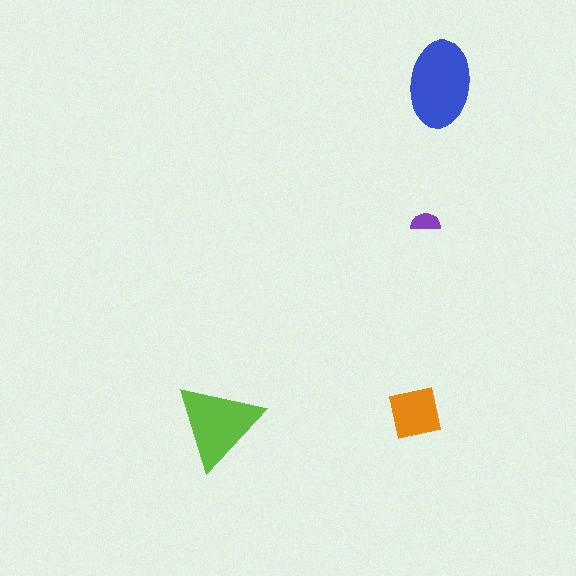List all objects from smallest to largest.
The purple semicircle, the orange square, the lime triangle, the blue ellipse.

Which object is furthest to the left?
The lime triangle is leftmost.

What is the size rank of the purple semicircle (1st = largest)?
4th.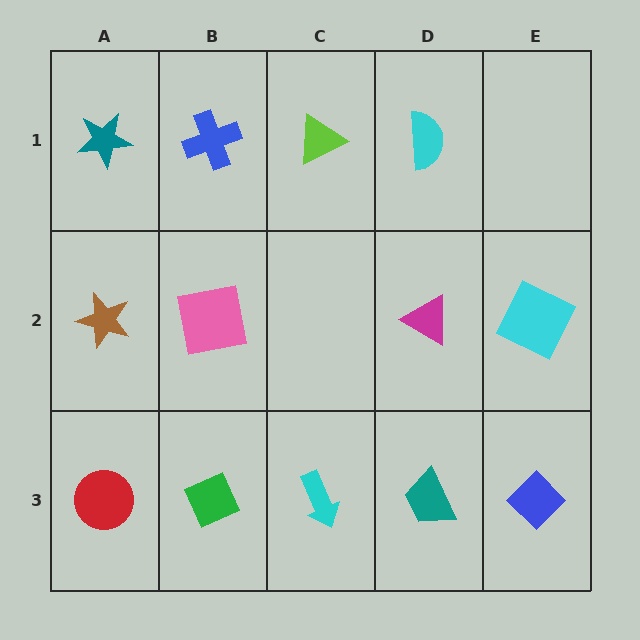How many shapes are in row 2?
4 shapes.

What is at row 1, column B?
A blue cross.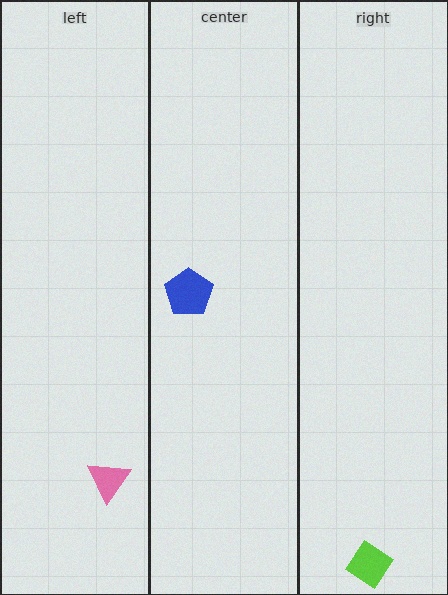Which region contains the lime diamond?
The right region.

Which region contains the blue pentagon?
The center region.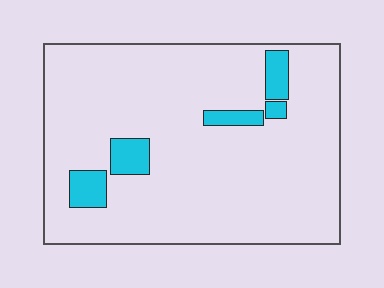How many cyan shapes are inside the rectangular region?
5.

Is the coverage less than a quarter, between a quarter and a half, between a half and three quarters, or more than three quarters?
Less than a quarter.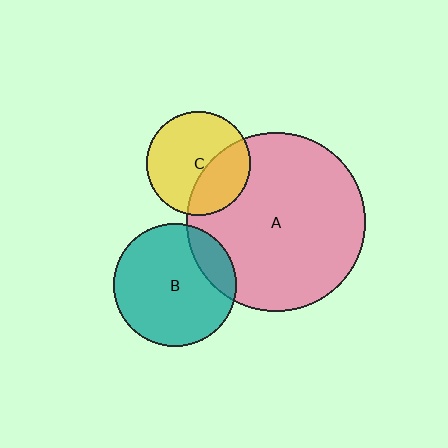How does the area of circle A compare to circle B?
Approximately 2.1 times.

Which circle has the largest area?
Circle A (pink).